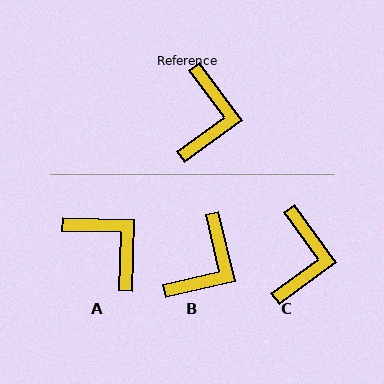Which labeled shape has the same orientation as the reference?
C.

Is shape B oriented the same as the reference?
No, it is off by about 23 degrees.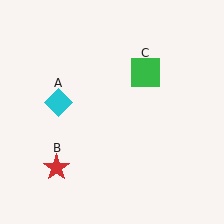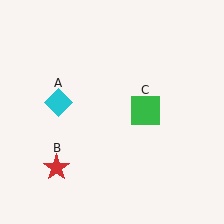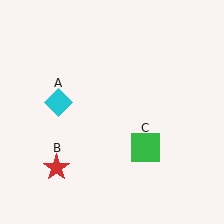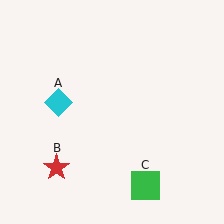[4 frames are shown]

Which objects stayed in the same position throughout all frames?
Cyan diamond (object A) and red star (object B) remained stationary.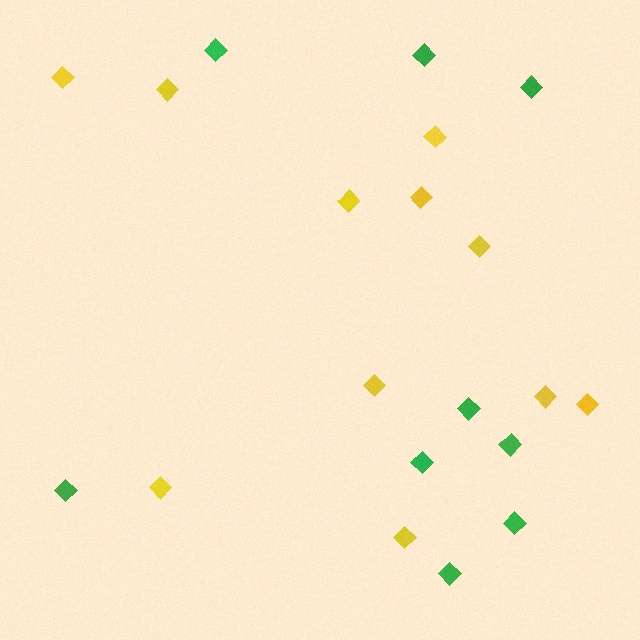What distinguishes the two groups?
There are 2 groups: one group of green diamonds (9) and one group of yellow diamonds (11).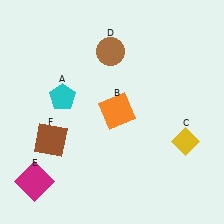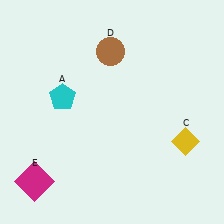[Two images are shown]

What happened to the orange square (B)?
The orange square (B) was removed in Image 2. It was in the top-right area of Image 1.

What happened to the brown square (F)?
The brown square (F) was removed in Image 2. It was in the bottom-left area of Image 1.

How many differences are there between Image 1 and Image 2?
There are 2 differences between the two images.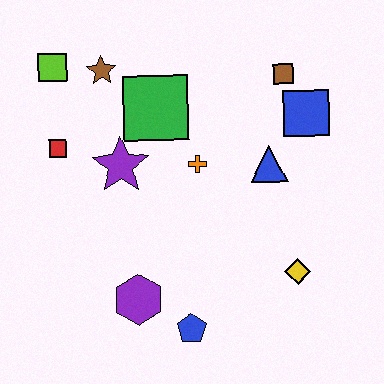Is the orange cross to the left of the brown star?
No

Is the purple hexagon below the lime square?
Yes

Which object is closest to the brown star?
The lime square is closest to the brown star.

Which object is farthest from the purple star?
The yellow diamond is farthest from the purple star.